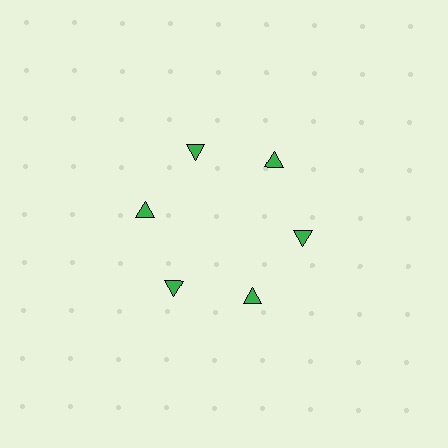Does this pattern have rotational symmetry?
Yes, this pattern has 6-fold rotational symmetry. It looks the same after rotating 60 degrees around the center.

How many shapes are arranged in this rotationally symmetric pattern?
There are 6 shapes, arranged in 6 groups of 1.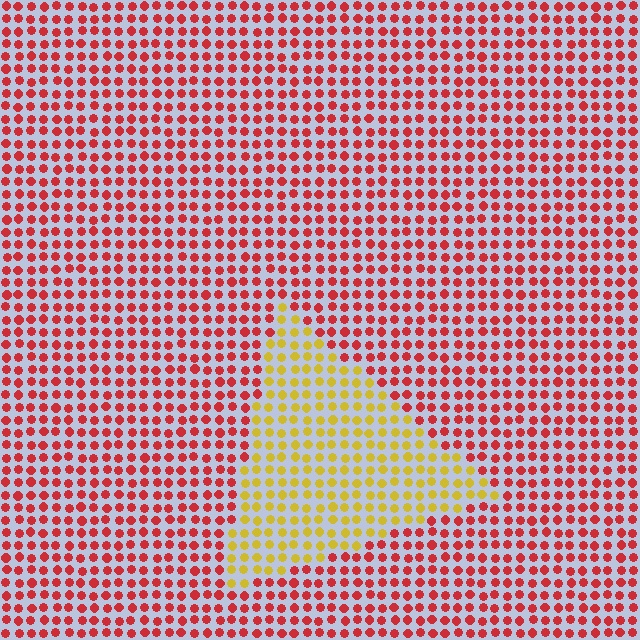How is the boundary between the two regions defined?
The boundary is defined purely by a slight shift in hue (about 57 degrees). Spacing, size, and orientation are identical on both sides.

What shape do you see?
I see a triangle.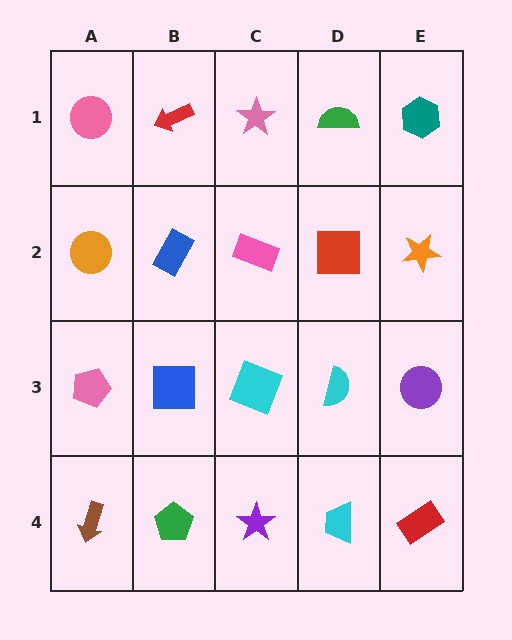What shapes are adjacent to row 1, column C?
A pink rectangle (row 2, column C), a red arrow (row 1, column B), a green semicircle (row 1, column D).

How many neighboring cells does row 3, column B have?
4.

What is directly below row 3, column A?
A brown arrow.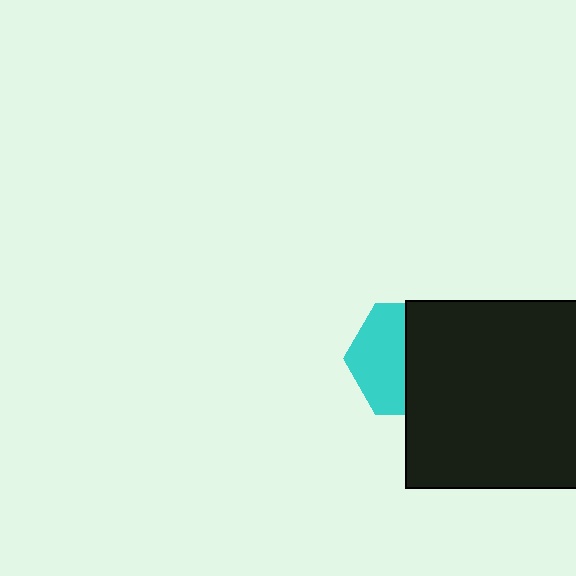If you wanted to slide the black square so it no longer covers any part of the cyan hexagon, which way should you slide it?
Slide it right — that is the most direct way to separate the two shapes.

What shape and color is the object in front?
The object in front is a black square.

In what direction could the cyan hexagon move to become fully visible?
The cyan hexagon could move left. That would shift it out from behind the black square entirely.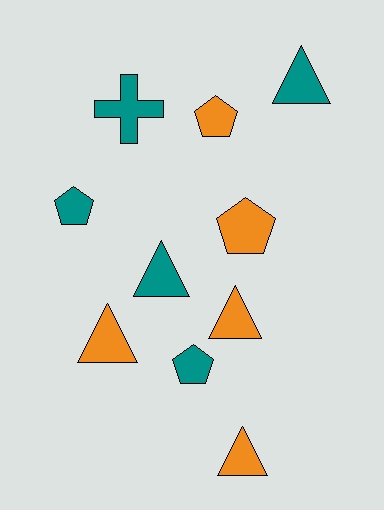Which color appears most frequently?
Orange, with 5 objects.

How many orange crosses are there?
There are no orange crosses.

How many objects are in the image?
There are 10 objects.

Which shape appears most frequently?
Triangle, with 5 objects.